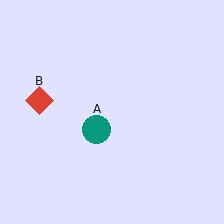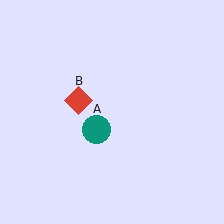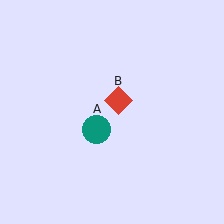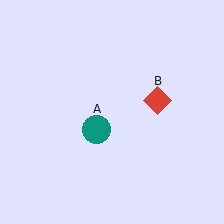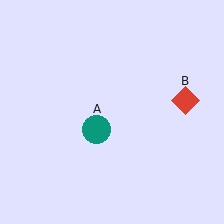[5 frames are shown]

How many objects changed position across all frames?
1 object changed position: red diamond (object B).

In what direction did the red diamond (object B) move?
The red diamond (object B) moved right.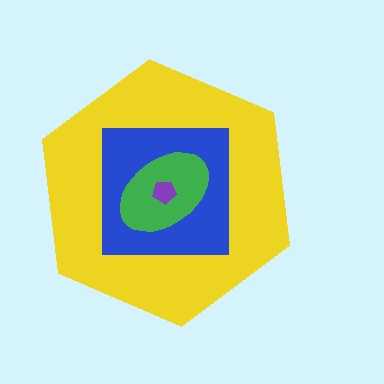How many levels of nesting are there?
4.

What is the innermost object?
The purple pentagon.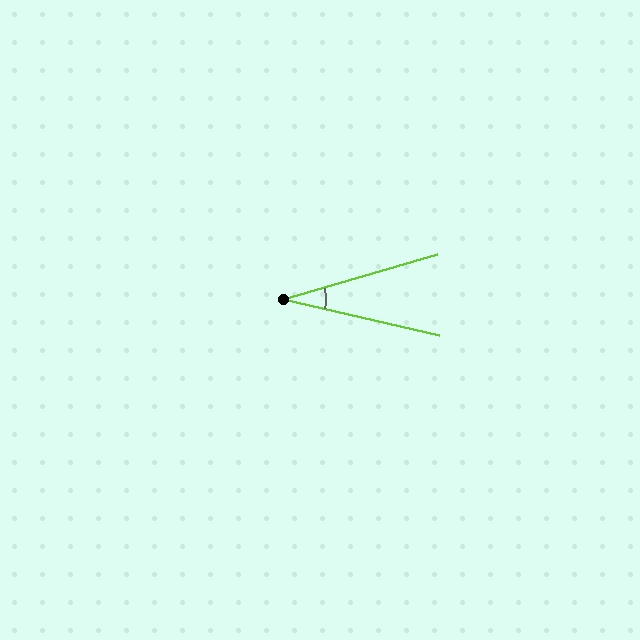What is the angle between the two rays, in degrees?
Approximately 29 degrees.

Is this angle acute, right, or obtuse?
It is acute.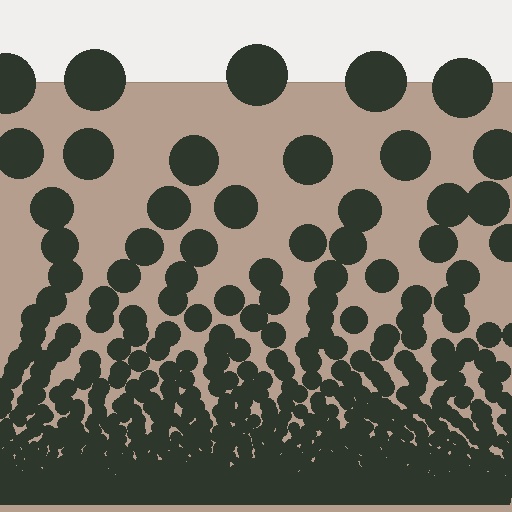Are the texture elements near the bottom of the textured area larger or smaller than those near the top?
Smaller. The gradient is inverted — elements near the bottom are smaller and denser.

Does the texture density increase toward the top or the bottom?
Density increases toward the bottom.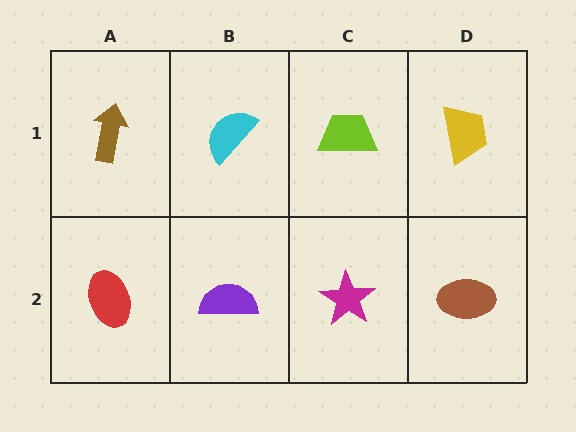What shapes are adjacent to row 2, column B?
A cyan semicircle (row 1, column B), a red ellipse (row 2, column A), a magenta star (row 2, column C).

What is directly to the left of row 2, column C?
A purple semicircle.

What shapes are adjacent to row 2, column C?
A lime trapezoid (row 1, column C), a purple semicircle (row 2, column B), a brown ellipse (row 2, column D).